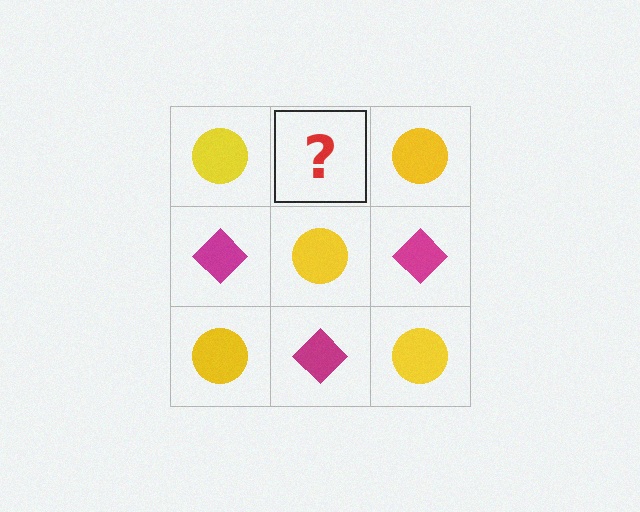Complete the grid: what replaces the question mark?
The question mark should be replaced with a magenta diamond.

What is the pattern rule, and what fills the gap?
The rule is that it alternates yellow circle and magenta diamond in a checkerboard pattern. The gap should be filled with a magenta diamond.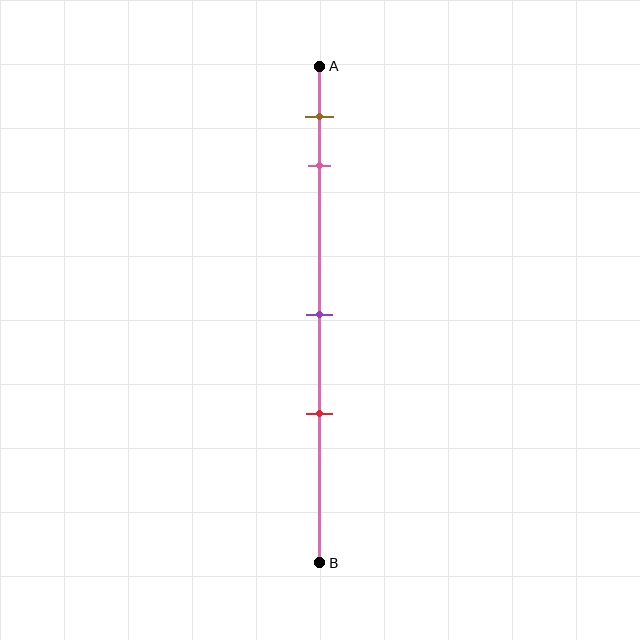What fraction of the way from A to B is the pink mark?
The pink mark is approximately 20% (0.2) of the way from A to B.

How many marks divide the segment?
There are 4 marks dividing the segment.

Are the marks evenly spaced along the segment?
No, the marks are not evenly spaced.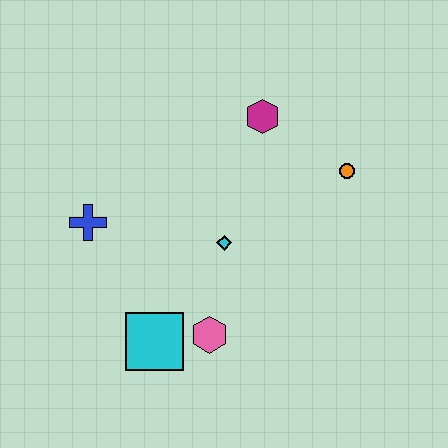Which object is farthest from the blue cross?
The orange circle is farthest from the blue cross.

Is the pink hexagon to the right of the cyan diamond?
No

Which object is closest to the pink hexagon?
The cyan square is closest to the pink hexagon.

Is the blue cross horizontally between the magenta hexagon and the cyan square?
No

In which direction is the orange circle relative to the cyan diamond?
The orange circle is to the right of the cyan diamond.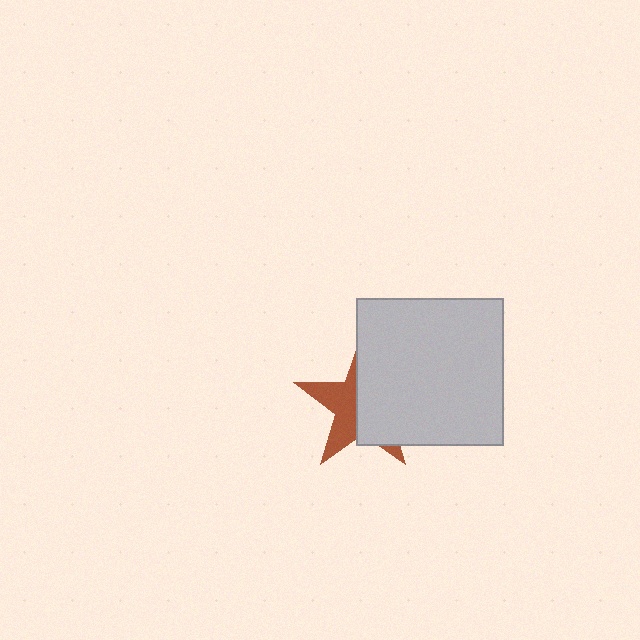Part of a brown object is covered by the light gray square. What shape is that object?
It is a star.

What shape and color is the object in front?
The object in front is a light gray square.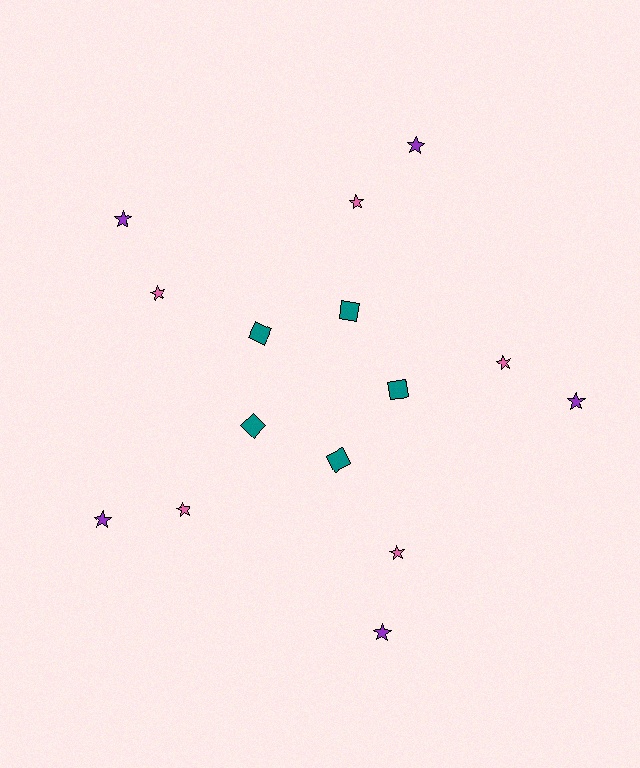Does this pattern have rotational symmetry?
Yes, this pattern has 5-fold rotational symmetry. It looks the same after rotating 72 degrees around the center.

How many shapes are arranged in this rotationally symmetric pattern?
There are 15 shapes, arranged in 5 groups of 3.